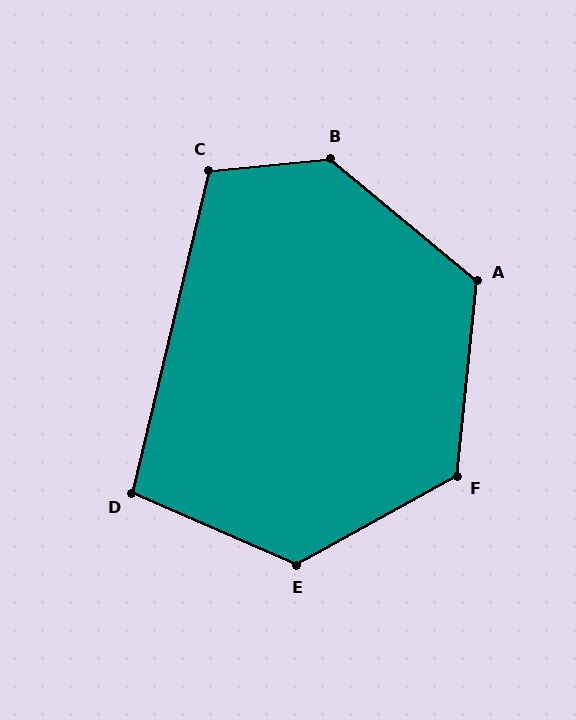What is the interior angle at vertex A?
Approximately 124 degrees (obtuse).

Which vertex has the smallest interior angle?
D, at approximately 100 degrees.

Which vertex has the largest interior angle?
B, at approximately 135 degrees.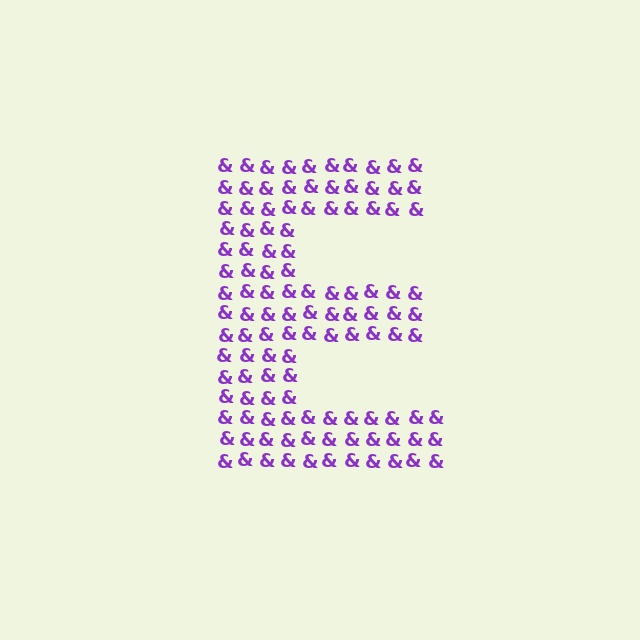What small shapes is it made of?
It is made of small ampersands.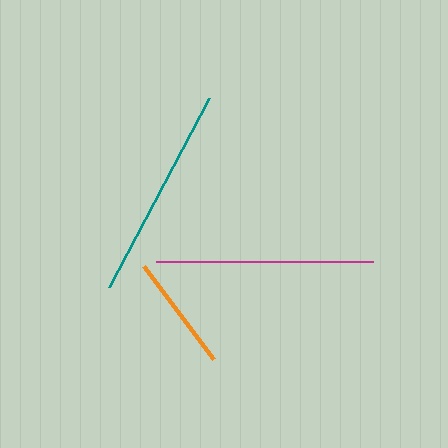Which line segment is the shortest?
The orange line is the shortest at approximately 117 pixels.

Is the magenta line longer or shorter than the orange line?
The magenta line is longer than the orange line.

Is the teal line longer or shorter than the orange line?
The teal line is longer than the orange line.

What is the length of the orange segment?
The orange segment is approximately 117 pixels long.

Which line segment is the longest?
The magenta line is the longest at approximately 218 pixels.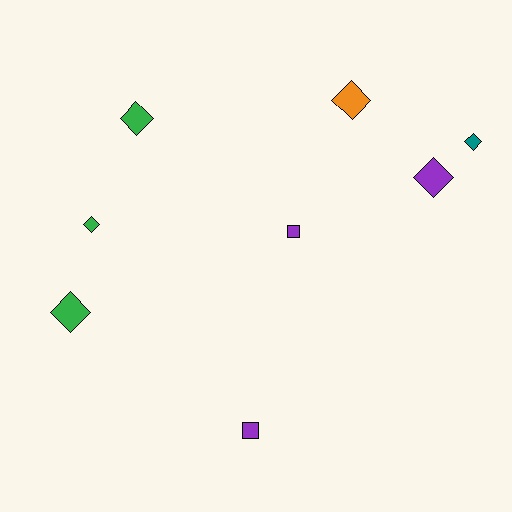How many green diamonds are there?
There are 3 green diamonds.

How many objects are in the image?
There are 8 objects.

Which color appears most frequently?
Green, with 3 objects.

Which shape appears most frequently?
Diamond, with 6 objects.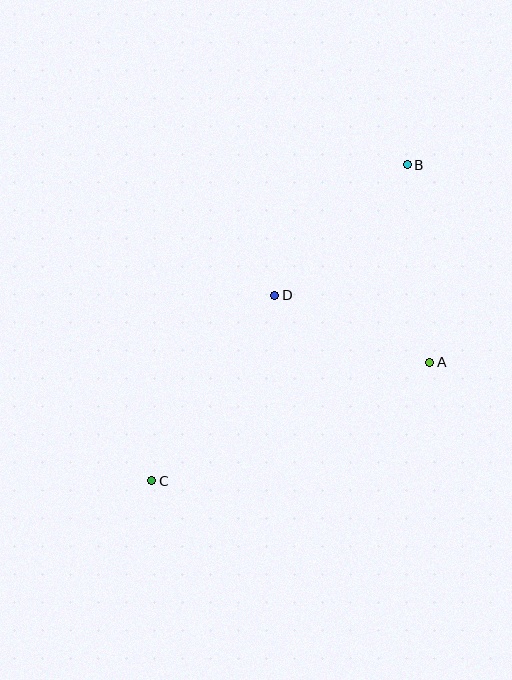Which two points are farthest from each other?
Points B and C are farthest from each other.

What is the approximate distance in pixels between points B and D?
The distance between B and D is approximately 186 pixels.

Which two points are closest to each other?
Points A and D are closest to each other.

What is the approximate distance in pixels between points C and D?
The distance between C and D is approximately 223 pixels.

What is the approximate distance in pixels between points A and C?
The distance between A and C is approximately 302 pixels.